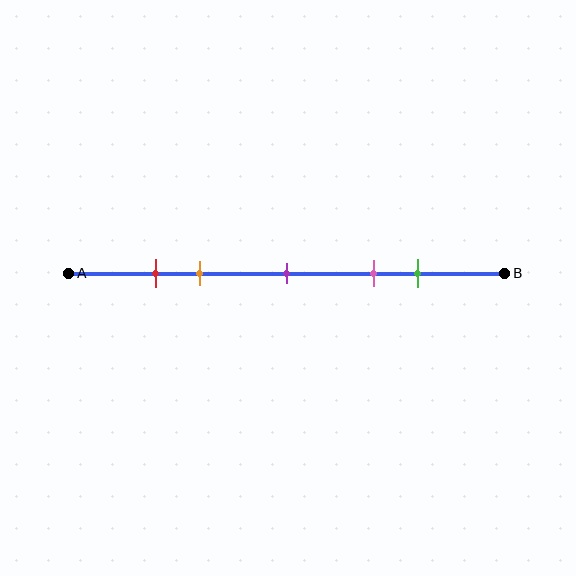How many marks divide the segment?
There are 5 marks dividing the segment.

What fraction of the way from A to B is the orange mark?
The orange mark is approximately 30% (0.3) of the way from A to B.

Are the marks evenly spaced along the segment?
No, the marks are not evenly spaced.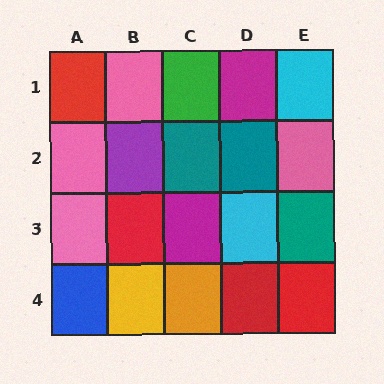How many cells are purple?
1 cell is purple.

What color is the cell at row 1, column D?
Magenta.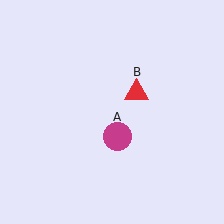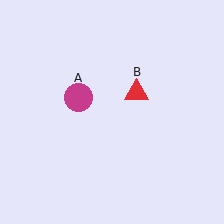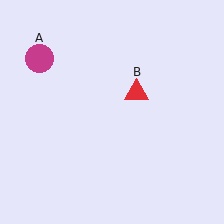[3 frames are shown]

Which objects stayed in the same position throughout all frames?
Red triangle (object B) remained stationary.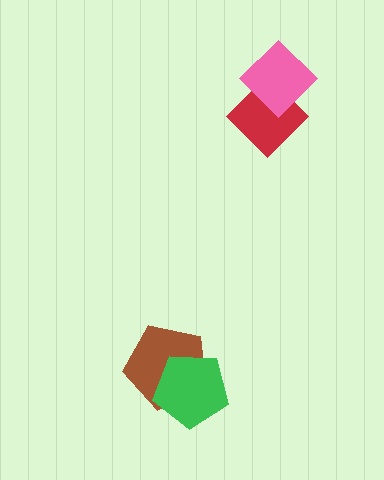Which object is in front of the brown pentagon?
The green pentagon is in front of the brown pentagon.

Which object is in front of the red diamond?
The pink diamond is in front of the red diamond.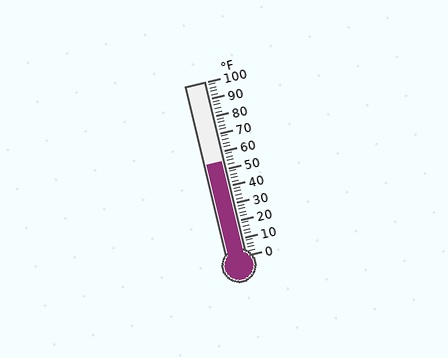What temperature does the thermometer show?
The thermometer shows approximately 54°F.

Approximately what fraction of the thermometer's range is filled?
The thermometer is filled to approximately 55% of its range.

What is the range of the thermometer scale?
The thermometer scale ranges from 0°F to 100°F.